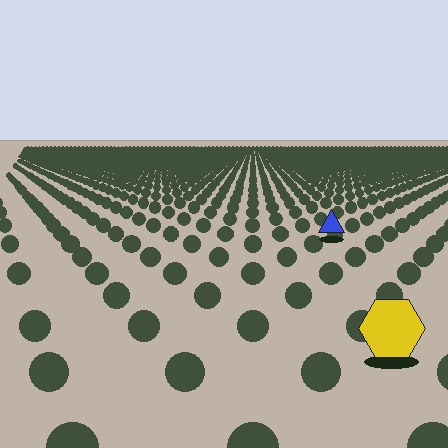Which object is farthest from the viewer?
The blue triangle is farthest from the viewer. It appears smaller and the ground texture around it is denser.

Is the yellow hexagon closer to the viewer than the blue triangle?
Yes. The yellow hexagon is closer — you can tell from the texture gradient: the ground texture is coarser near it.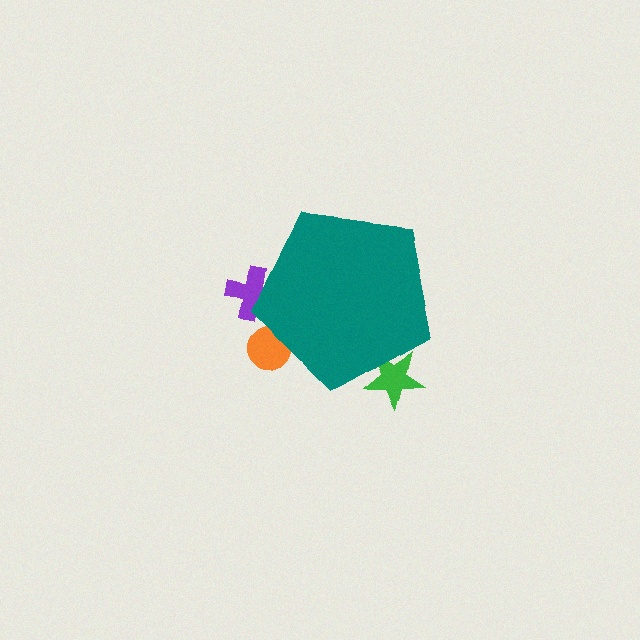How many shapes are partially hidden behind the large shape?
3 shapes are partially hidden.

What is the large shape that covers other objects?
A teal pentagon.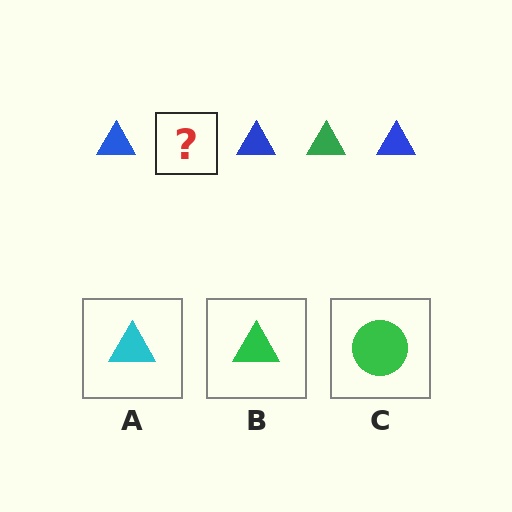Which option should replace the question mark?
Option B.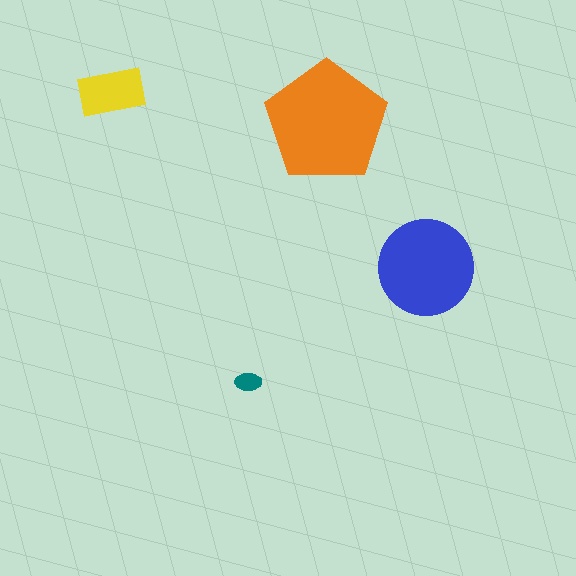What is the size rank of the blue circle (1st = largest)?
2nd.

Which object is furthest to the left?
The yellow rectangle is leftmost.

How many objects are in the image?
There are 4 objects in the image.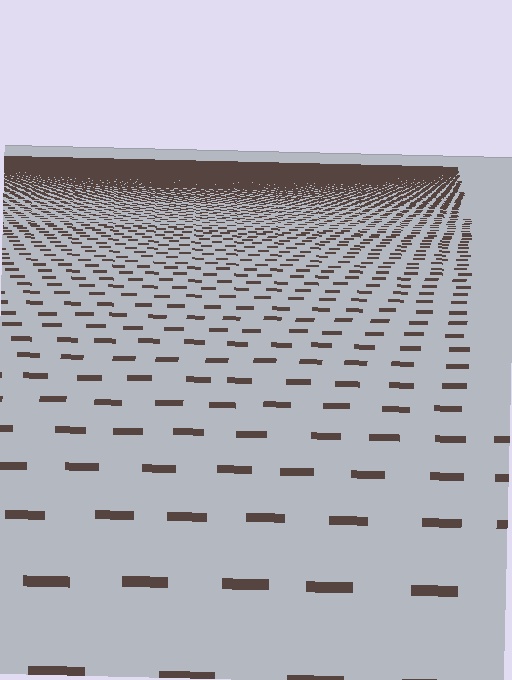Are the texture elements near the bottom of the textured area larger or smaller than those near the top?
Larger. Near the bottom, elements are closer to the viewer and appear at a bigger on-screen size.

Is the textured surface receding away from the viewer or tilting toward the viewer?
The surface is receding away from the viewer. Texture elements get smaller and denser toward the top.